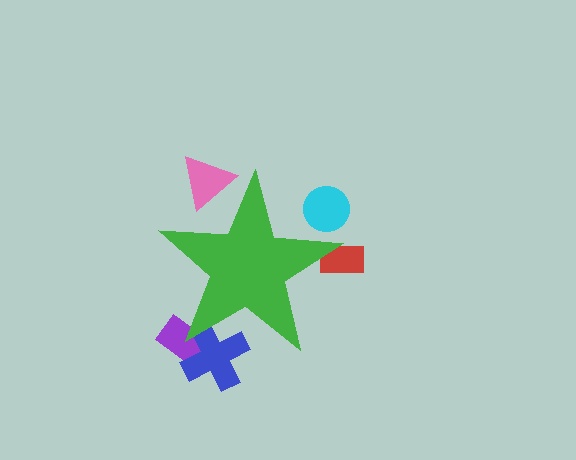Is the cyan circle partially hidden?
Yes, the cyan circle is partially hidden behind the green star.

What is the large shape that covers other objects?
A green star.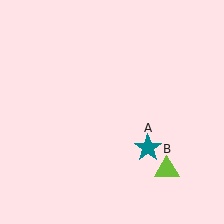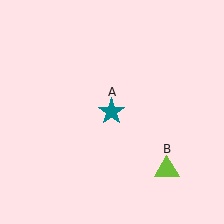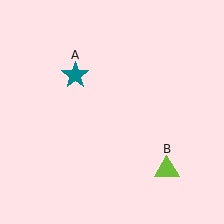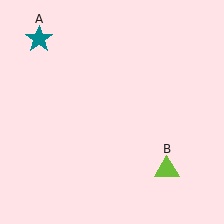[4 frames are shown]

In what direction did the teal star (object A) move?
The teal star (object A) moved up and to the left.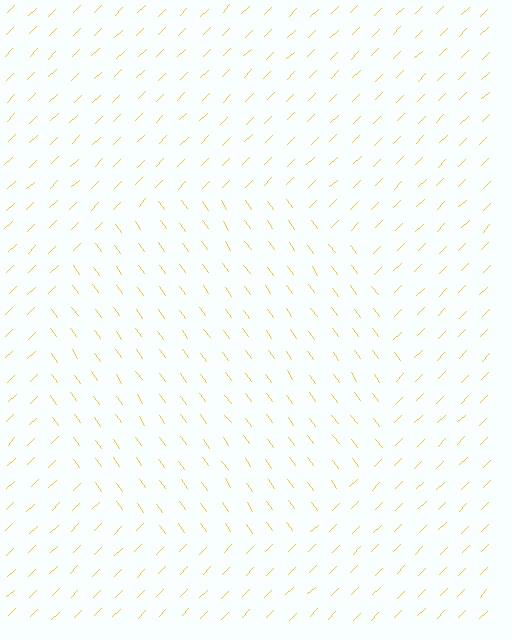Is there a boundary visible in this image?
Yes, there is a texture boundary formed by a change in line orientation.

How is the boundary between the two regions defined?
The boundary is defined purely by a change in line orientation (approximately 81 degrees difference). All lines are the same color and thickness.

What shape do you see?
I see a circle.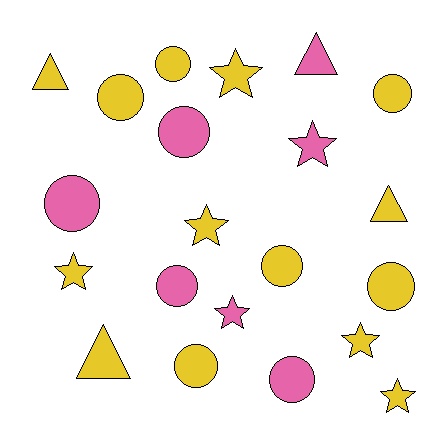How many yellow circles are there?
There are 6 yellow circles.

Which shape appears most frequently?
Circle, with 10 objects.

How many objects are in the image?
There are 21 objects.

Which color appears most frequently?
Yellow, with 14 objects.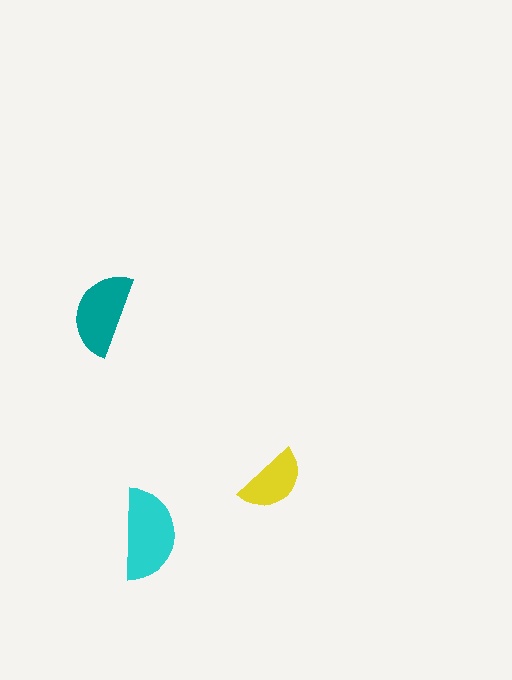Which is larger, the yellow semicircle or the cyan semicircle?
The cyan one.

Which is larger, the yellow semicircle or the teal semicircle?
The teal one.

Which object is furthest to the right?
The yellow semicircle is rightmost.